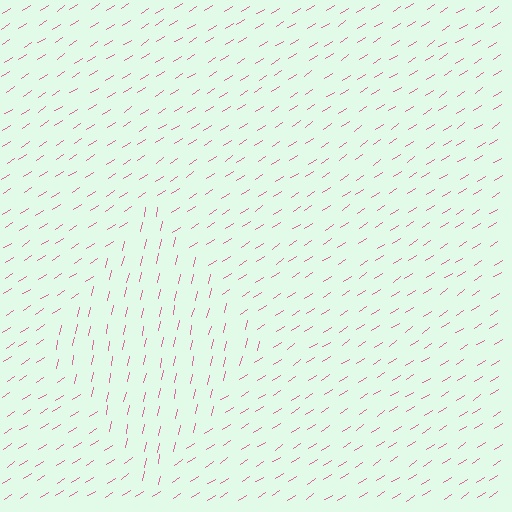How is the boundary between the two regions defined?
The boundary is defined purely by a change in line orientation (approximately 45 degrees difference). All lines are the same color and thickness.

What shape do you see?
I see a diamond.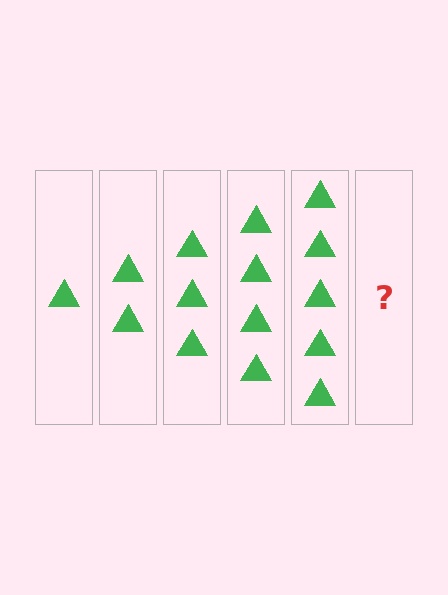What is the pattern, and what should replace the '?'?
The pattern is that each step adds one more triangle. The '?' should be 6 triangles.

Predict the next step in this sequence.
The next step is 6 triangles.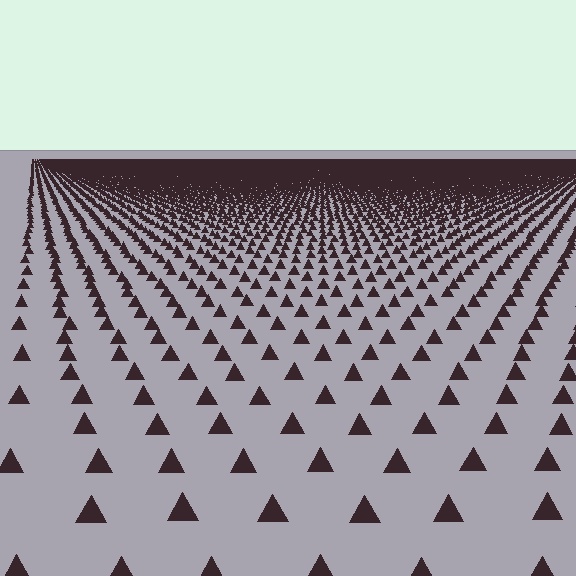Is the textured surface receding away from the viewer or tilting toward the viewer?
The surface is receding away from the viewer. Texture elements get smaller and denser toward the top.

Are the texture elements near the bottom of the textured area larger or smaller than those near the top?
Larger. Near the bottom, elements are closer to the viewer and appear at a bigger on-screen size.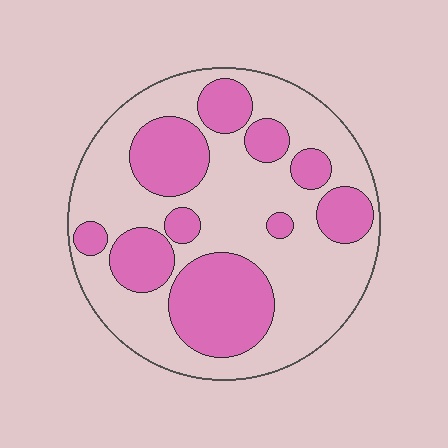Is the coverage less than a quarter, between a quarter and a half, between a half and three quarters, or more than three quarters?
Between a quarter and a half.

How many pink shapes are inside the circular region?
10.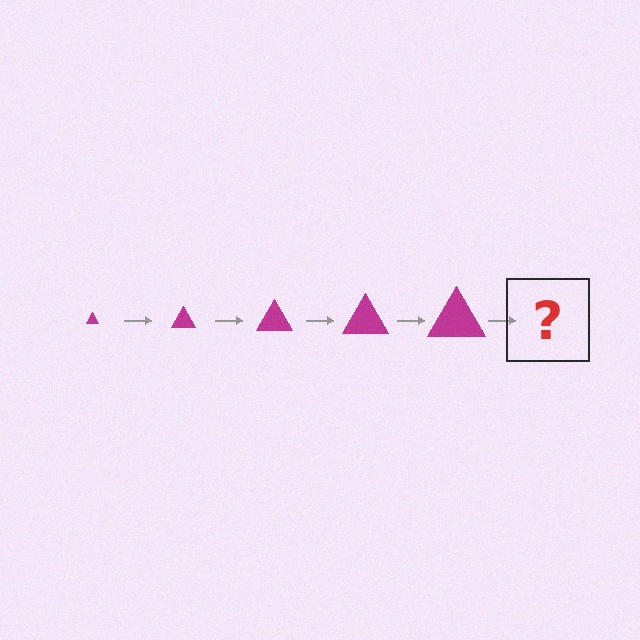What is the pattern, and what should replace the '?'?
The pattern is that the triangle gets progressively larger each step. The '?' should be a magenta triangle, larger than the previous one.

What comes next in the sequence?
The next element should be a magenta triangle, larger than the previous one.